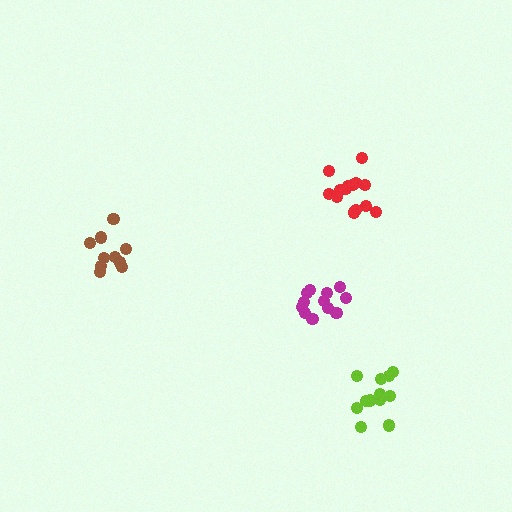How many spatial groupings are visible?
There are 4 spatial groupings.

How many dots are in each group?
Group 1: 10 dots, Group 2: 12 dots, Group 3: 12 dots, Group 4: 14 dots (48 total).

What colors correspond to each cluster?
The clusters are colored: brown, lime, magenta, red.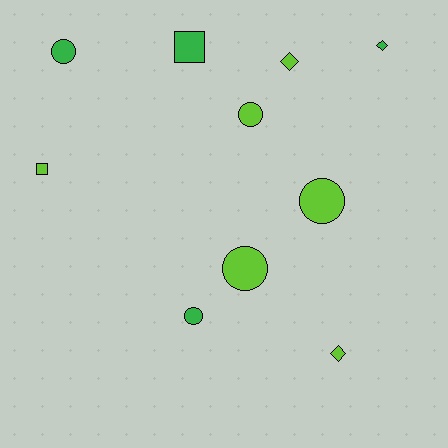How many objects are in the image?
There are 10 objects.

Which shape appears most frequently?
Circle, with 5 objects.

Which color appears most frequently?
Lime, with 6 objects.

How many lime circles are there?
There are 3 lime circles.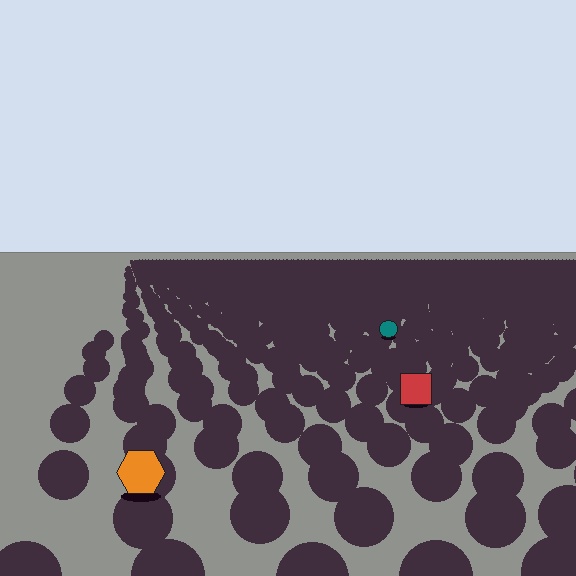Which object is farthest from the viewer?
The teal circle is farthest from the viewer. It appears smaller and the ground texture around it is denser.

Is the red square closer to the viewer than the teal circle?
Yes. The red square is closer — you can tell from the texture gradient: the ground texture is coarser near it.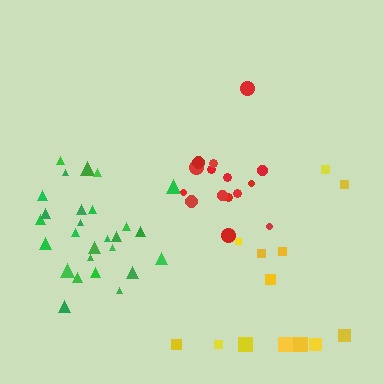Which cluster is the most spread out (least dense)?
Yellow.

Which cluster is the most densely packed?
Green.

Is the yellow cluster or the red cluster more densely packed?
Red.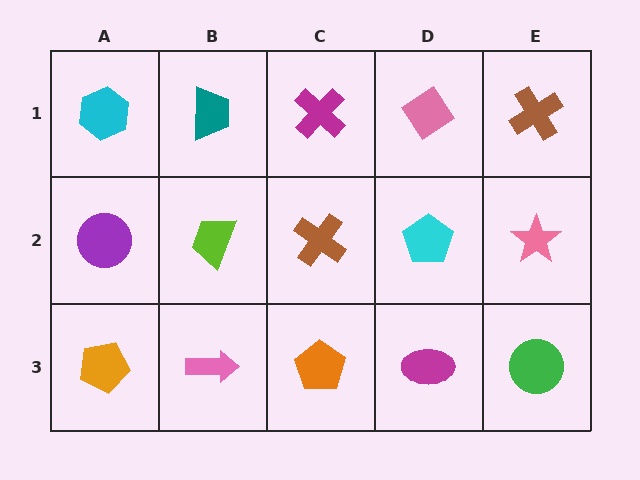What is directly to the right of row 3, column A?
A pink arrow.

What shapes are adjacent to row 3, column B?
A lime trapezoid (row 2, column B), an orange pentagon (row 3, column A), an orange pentagon (row 3, column C).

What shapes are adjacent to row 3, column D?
A cyan pentagon (row 2, column D), an orange pentagon (row 3, column C), a green circle (row 3, column E).